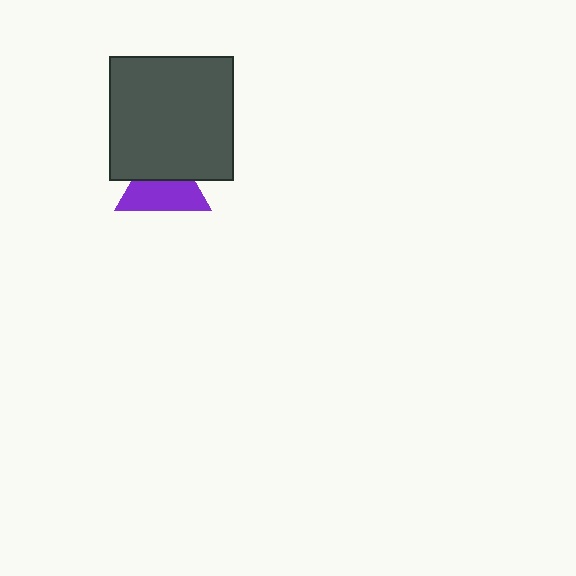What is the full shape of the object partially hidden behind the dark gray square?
The partially hidden object is a purple triangle.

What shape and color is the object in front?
The object in front is a dark gray square.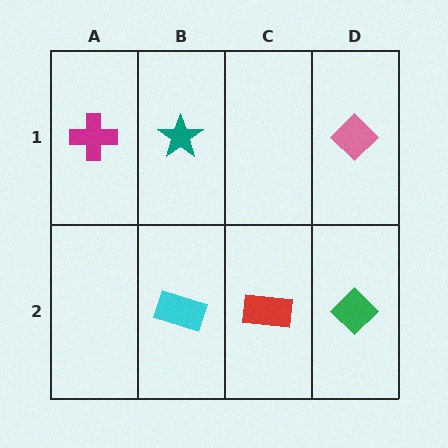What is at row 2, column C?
A red rectangle.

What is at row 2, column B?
A cyan rectangle.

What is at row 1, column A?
A magenta cross.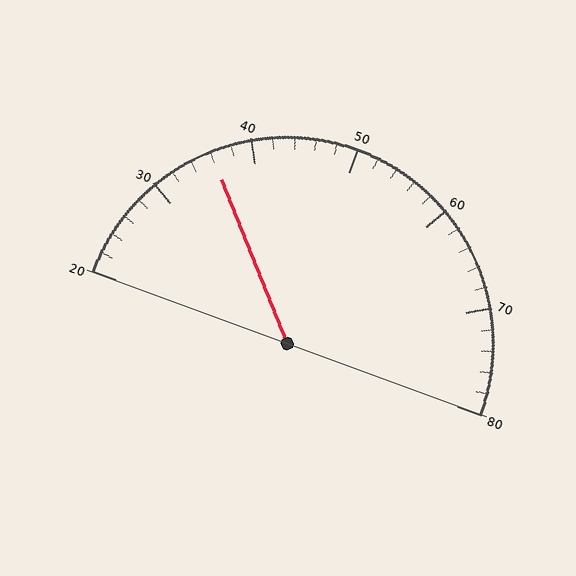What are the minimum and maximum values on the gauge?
The gauge ranges from 20 to 80.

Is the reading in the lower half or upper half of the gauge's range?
The reading is in the lower half of the range (20 to 80).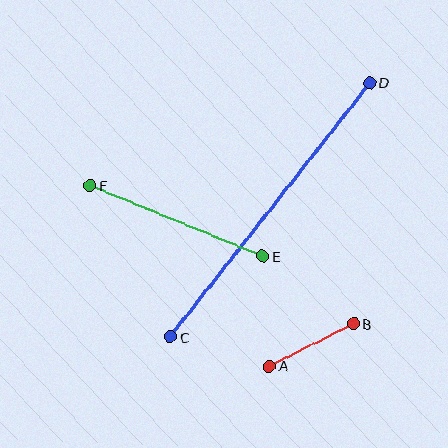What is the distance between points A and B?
The distance is approximately 94 pixels.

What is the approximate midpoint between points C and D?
The midpoint is at approximately (270, 210) pixels.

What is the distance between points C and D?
The distance is approximately 323 pixels.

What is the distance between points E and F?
The distance is approximately 187 pixels.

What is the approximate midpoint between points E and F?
The midpoint is at approximately (176, 221) pixels.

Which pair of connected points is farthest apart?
Points C and D are farthest apart.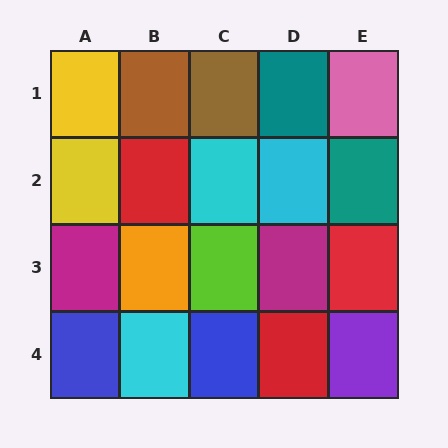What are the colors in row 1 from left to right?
Yellow, brown, brown, teal, pink.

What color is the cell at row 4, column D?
Red.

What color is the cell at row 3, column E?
Red.